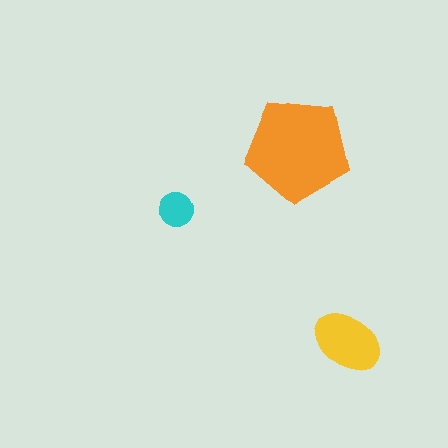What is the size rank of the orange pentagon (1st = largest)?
1st.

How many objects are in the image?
There are 3 objects in the image.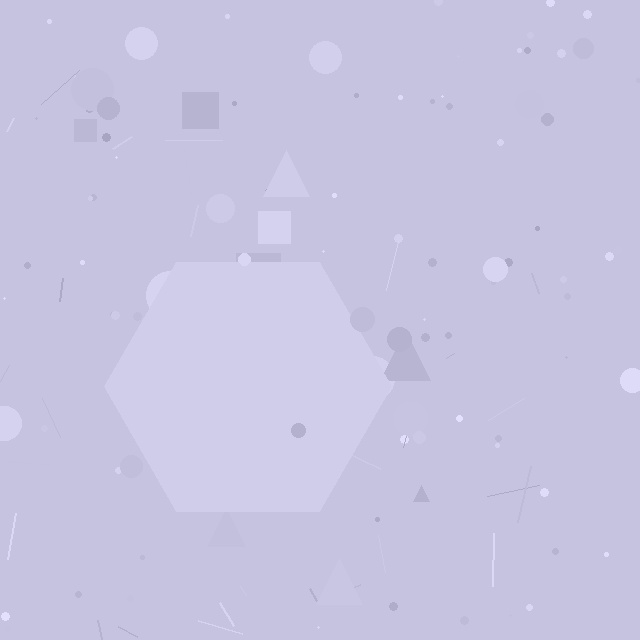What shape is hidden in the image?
A hexagon is hidden in the image.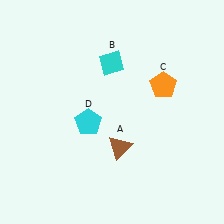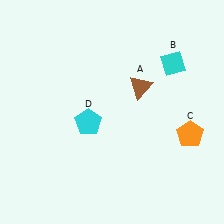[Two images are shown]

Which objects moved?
The objects that moved are: the brown triangle (A), the cyan diamond (B), the orange pentagon (C).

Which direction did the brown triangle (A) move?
The brown triangle (A) moved up.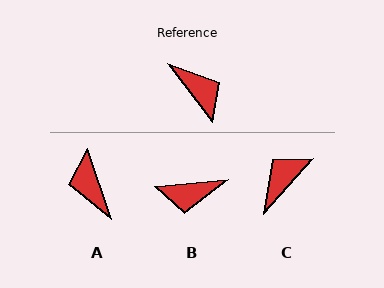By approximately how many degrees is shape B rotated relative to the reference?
Approximately 122 degrees clockwise.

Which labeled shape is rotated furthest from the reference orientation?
A, about 161 degrees away.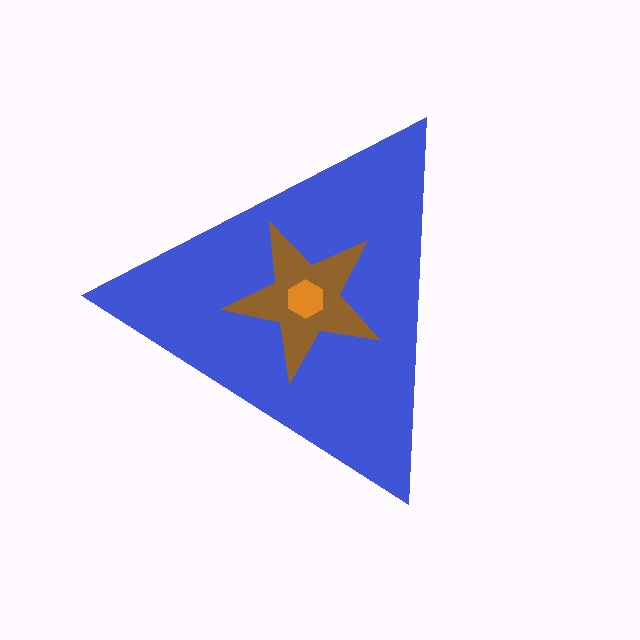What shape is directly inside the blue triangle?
The brown star.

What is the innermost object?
The orange hexagon.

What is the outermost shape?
The blue triangle.